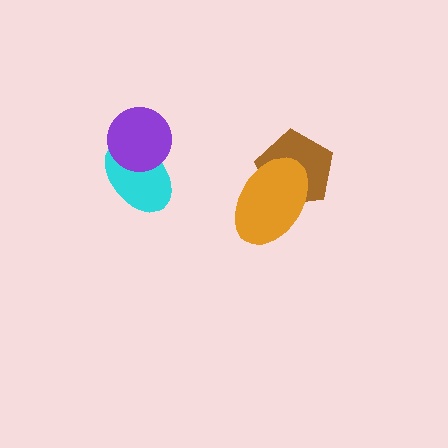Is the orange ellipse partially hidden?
No, no other shape covers it.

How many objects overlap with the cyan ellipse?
1 object overlaps with the cyan ellipse.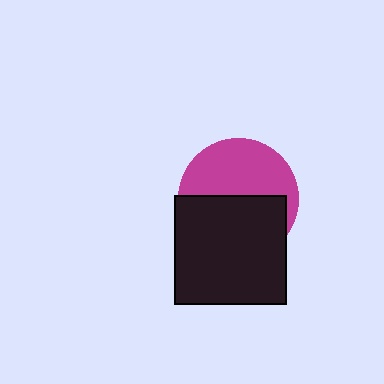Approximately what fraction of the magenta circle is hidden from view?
Roughly 51% of the magenta circle is hidden behind the black rectangle.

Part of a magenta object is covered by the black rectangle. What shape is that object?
It is a circle.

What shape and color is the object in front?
The object in front is a black rectangle.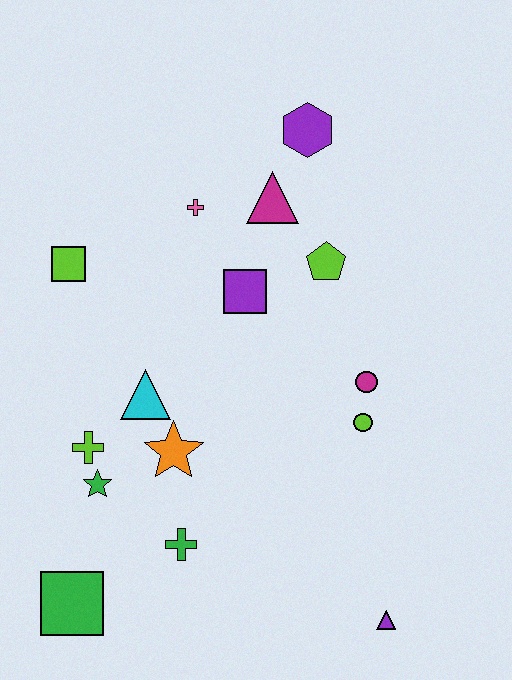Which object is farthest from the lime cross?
The purple hexagon is farthest from the lime cross.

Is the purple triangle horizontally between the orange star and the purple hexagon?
No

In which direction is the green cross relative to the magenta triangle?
The green cross is below the magenta triangle.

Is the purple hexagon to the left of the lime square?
No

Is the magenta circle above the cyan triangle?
Yes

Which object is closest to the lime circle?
The magenta circle is closest to the lime circle.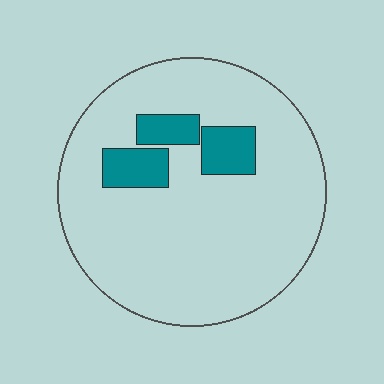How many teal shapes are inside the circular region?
3.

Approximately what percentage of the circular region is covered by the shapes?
Approximately 15%.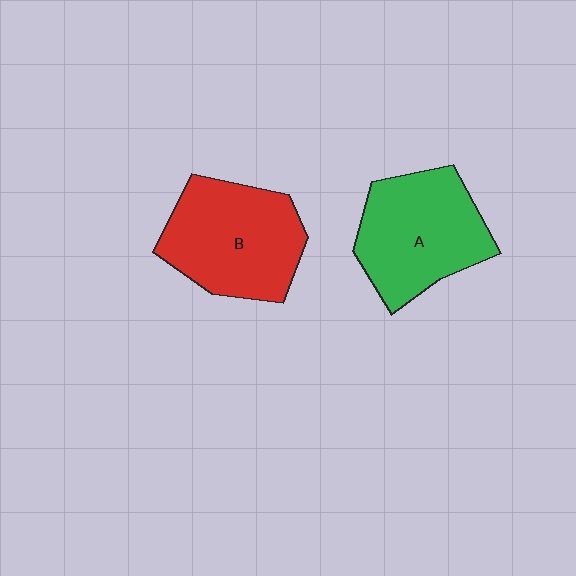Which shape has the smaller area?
Shape A (green).